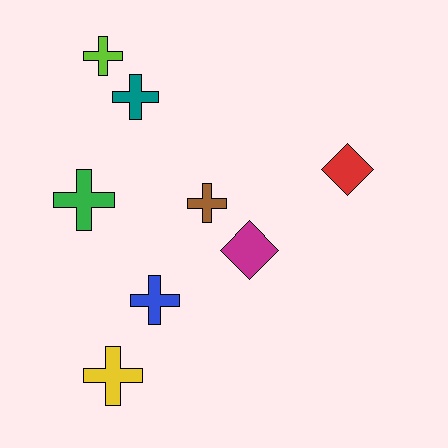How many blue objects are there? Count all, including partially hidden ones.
There is 1 blue object.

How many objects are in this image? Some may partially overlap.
There are 8 objects.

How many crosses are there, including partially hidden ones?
There are 6 crosses.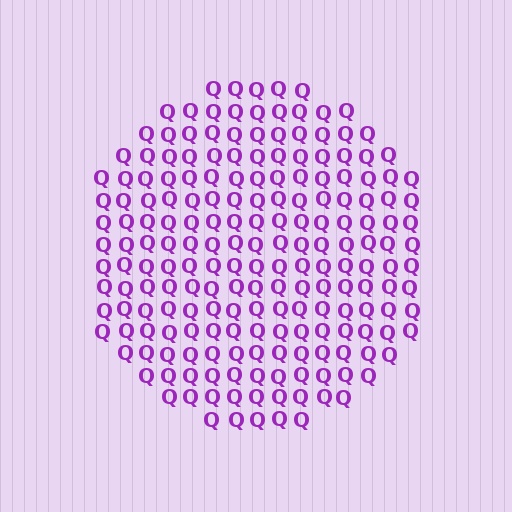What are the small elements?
The small elements are letter Q's.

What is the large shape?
The large shape is a circle.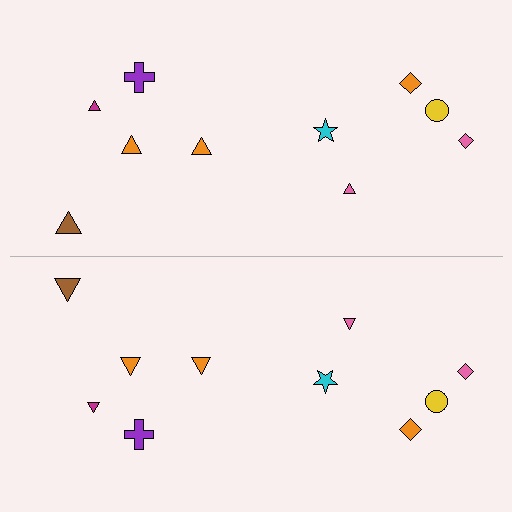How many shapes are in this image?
There are 20 shapes in this image.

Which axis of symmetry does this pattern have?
The pattern has a horizontal axis of symmetry running through the center of the image.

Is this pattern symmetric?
Yes, this pattern has bilateral (reflection) symmetry.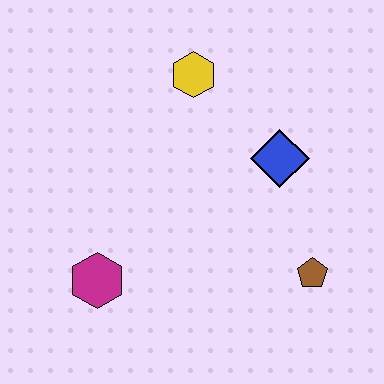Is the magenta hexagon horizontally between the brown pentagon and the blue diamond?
No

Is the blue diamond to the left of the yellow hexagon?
No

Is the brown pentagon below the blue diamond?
Yes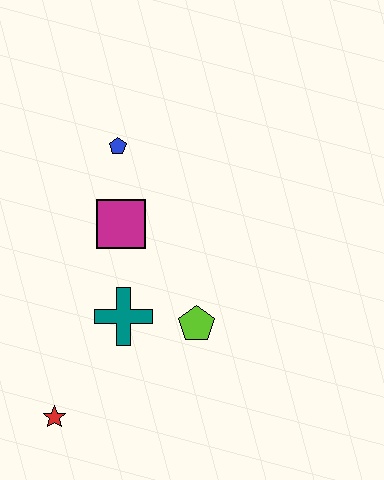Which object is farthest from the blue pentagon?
The red star is farthest from the blue pentagon.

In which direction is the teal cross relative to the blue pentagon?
The teal cross is below the blue pentagon.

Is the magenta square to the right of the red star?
Yes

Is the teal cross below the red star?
No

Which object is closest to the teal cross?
The lime pentagon is closest to the teal cross.